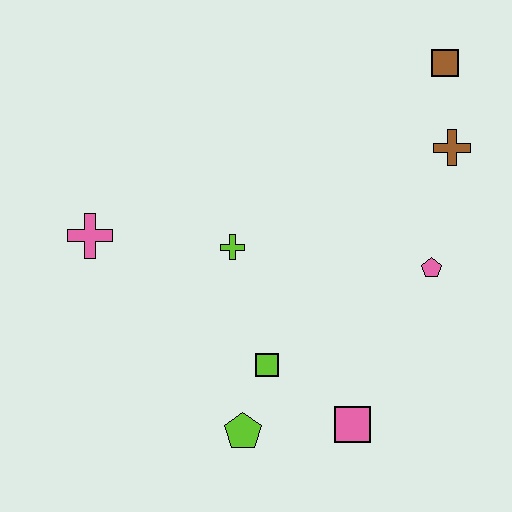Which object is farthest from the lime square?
The brown square is farthest from the lime square.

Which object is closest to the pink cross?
The lime cross is closest to the pink cross.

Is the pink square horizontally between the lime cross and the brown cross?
Yes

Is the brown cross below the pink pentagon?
No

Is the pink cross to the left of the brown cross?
Yes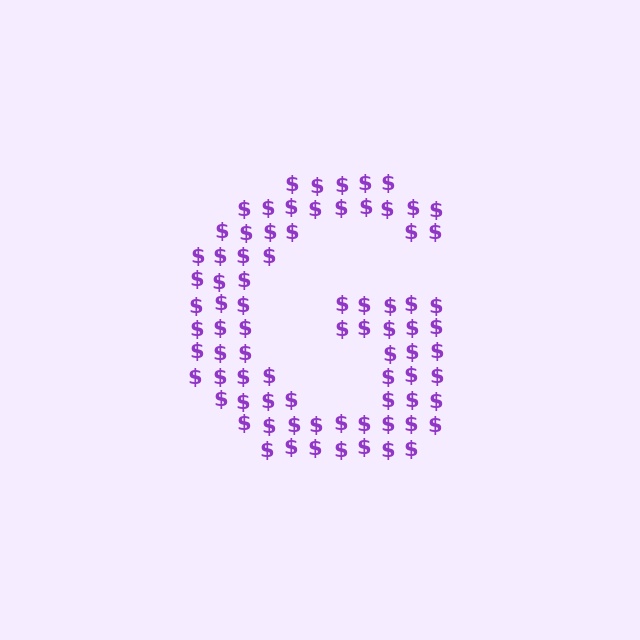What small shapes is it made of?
It is made of small dollar signs.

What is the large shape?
The large shape is the letter G.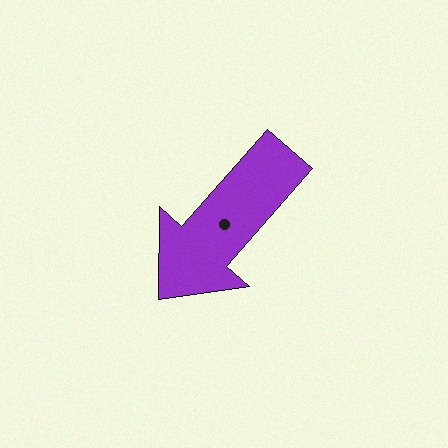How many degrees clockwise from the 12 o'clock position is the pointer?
Approximately 221 degrees.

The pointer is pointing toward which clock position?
Roughly 7 o'clock.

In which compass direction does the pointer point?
Southwest.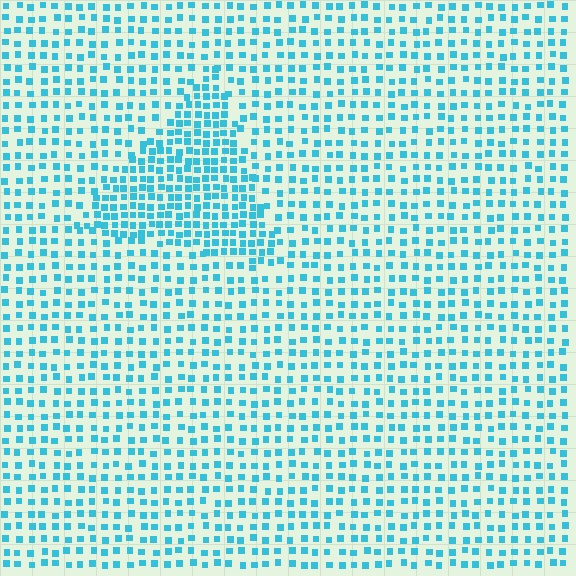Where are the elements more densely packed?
The elements are more densely packed inside the triangle boundary.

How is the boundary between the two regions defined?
The boundary is defined by a change in element density (approximately 1.8x ratio). All elements are the same color, size, and shape.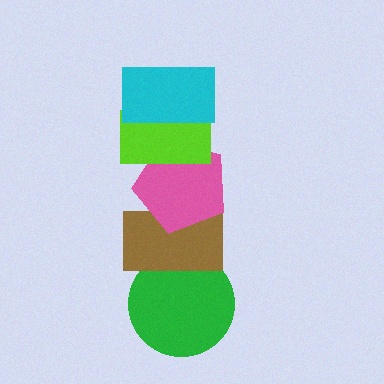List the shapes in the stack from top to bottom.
From top to bottom: the cyan rectangle, the lime rectangle, the pink pentagon, the brown rectangle, the green circle.